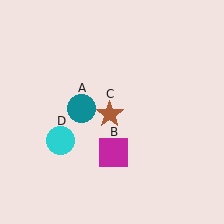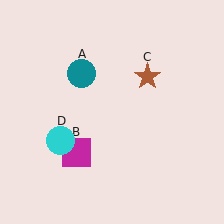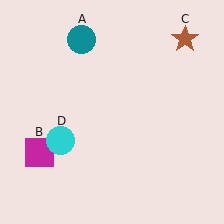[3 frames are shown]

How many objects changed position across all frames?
3 objects changed position: teal circle (object A), magenta square (object B), brown star (object C).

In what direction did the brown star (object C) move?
The brown star (object C) moved up and to the right.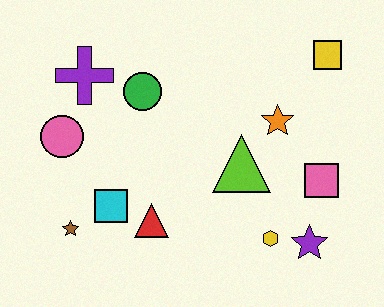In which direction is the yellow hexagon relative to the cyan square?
The yellow hexagon is to the right of the cyan square.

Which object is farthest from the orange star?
The brown star is farthest from the orange star.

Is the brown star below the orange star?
Yes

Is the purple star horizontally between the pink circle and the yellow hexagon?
No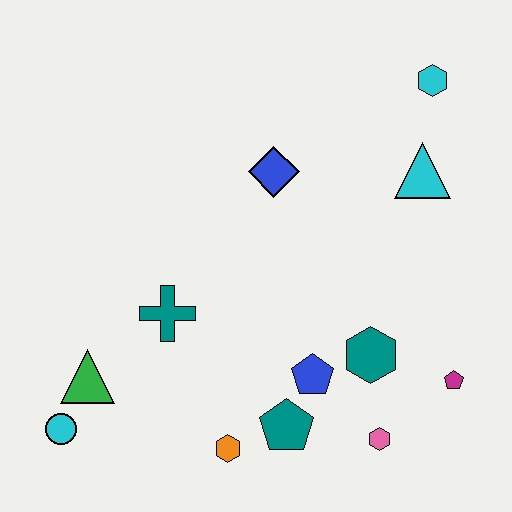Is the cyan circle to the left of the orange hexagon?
Yes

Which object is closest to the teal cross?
The green triangle is closest to the teal cross.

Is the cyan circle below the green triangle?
Yes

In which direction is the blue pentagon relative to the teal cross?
The blue pentagon is to the right of the teal cross.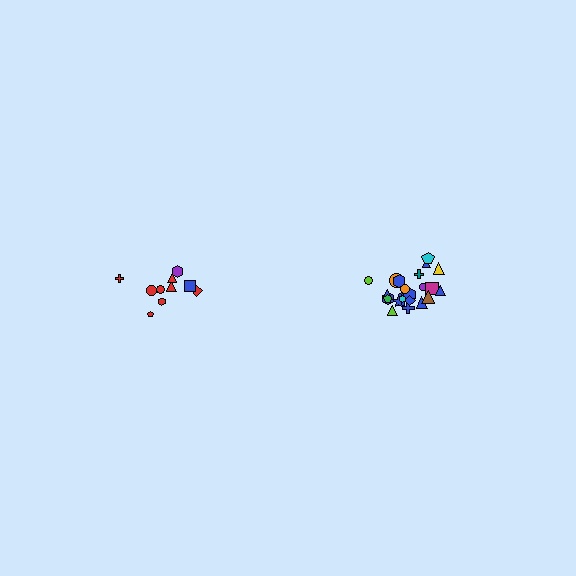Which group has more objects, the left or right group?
The right group.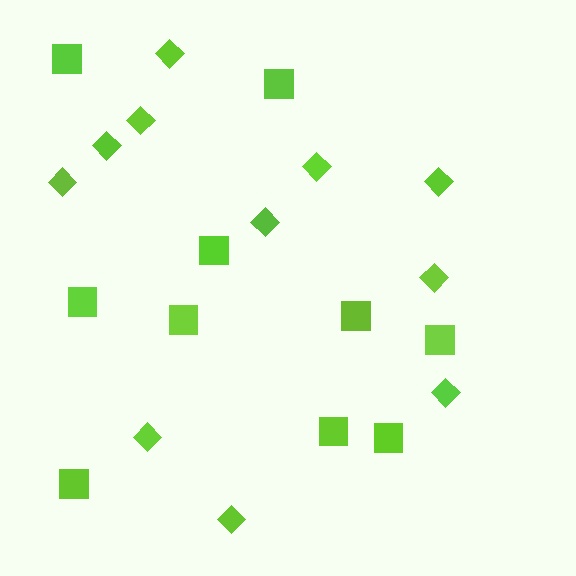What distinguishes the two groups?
There are 2 groups: one group of squares (10) and one group of diamonds (11).